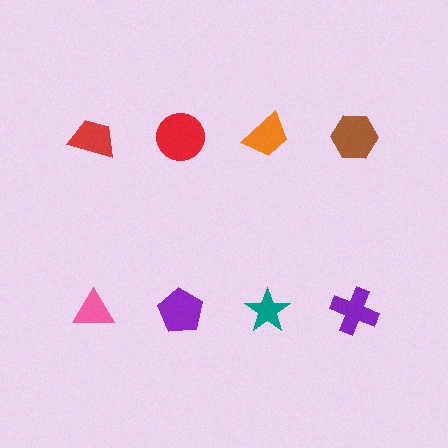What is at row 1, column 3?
An orange trapezoid.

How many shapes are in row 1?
4 shapes.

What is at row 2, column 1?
A pink triangle.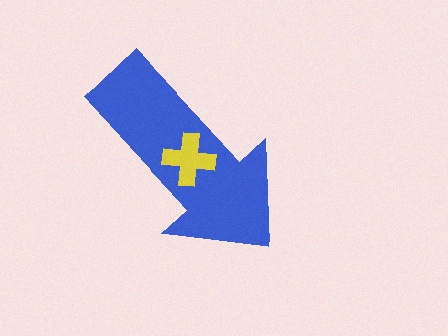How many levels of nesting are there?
2.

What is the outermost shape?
The blue arrow.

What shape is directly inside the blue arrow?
The yellow cross.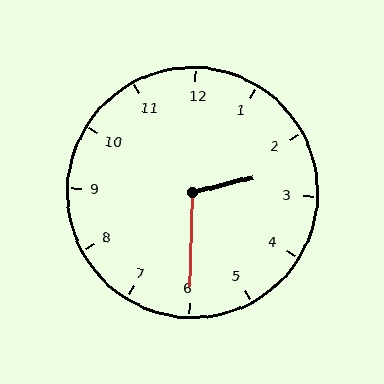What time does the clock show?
2:30.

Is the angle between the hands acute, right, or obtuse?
It is obtuse.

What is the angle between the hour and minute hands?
Approximately 105 degrees.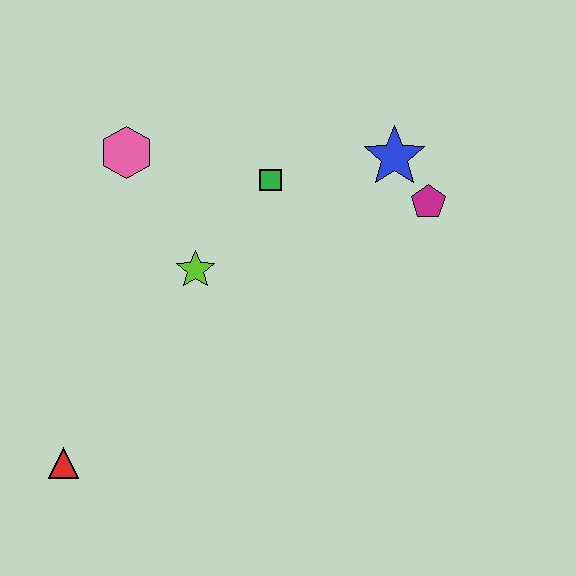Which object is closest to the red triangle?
The lime star is closest to the red triangle.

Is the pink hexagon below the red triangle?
No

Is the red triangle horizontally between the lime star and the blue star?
No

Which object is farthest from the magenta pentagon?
The red triangle is farthest from the magenta pentagon.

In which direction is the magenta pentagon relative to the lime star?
The magenta pentagon is to the right of the lime star.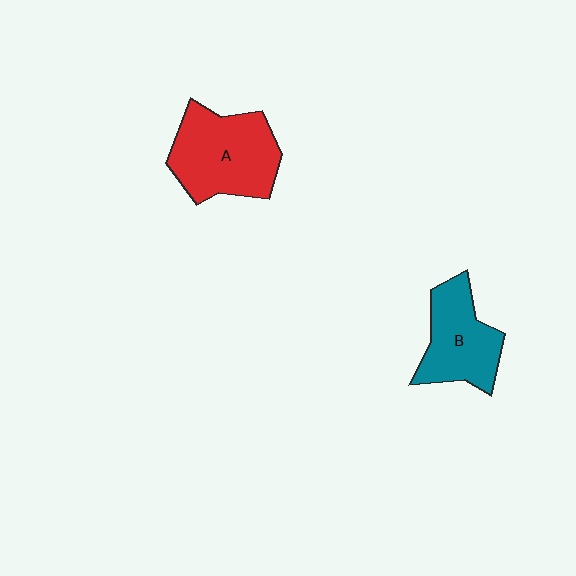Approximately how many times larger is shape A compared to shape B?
Approximately 1.3 times.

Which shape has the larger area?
Shape A (red).